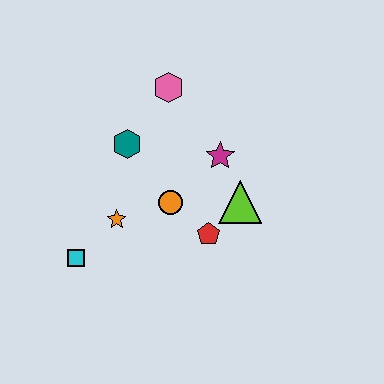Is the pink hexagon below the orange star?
No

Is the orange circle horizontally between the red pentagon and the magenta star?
No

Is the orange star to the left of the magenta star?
Yes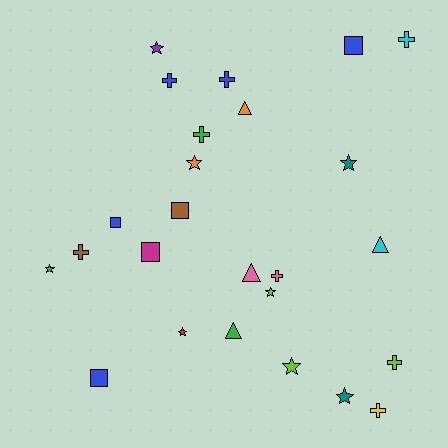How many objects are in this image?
There are 25 objects.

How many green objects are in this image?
There are 3 green objects.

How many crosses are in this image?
There are 8 crosses.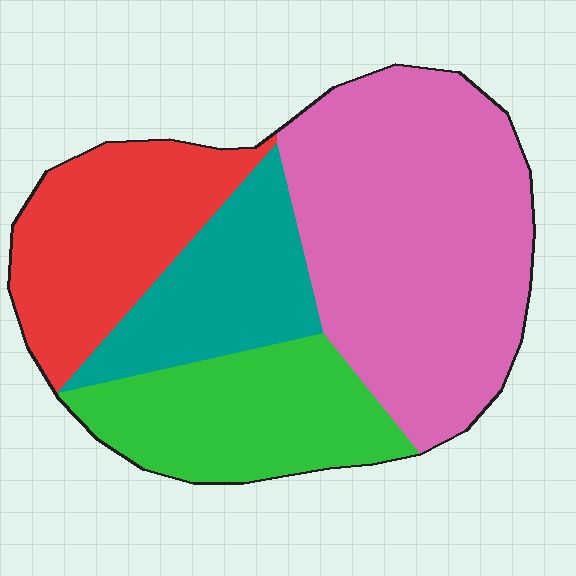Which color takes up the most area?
Pink, at roughly 45%.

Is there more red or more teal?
Red.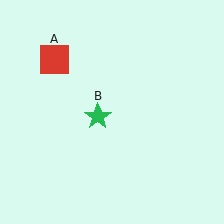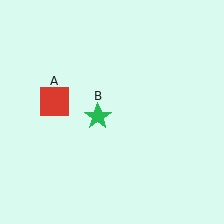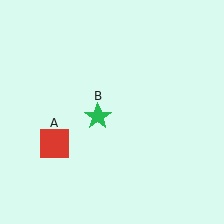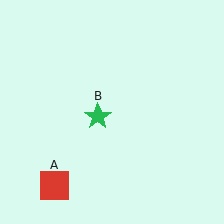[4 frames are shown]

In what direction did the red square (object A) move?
The red square (object A) moved down.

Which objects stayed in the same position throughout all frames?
Green star (object B) remained stationary.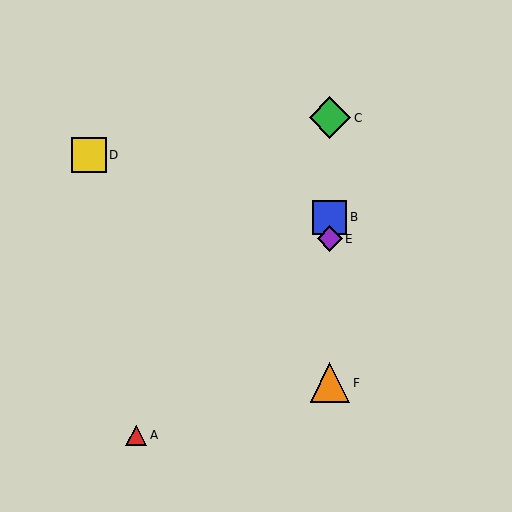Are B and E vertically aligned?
Yes, both are at x≈330.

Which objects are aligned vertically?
Objects B, C, E, F are aligned vertically.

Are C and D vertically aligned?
No, C is at x≈330 and D is at x≈89.